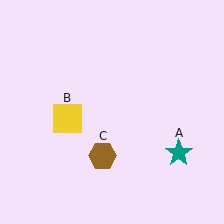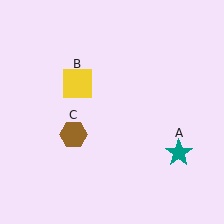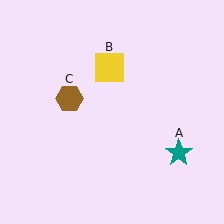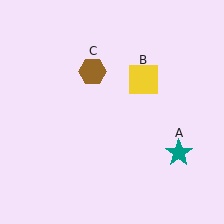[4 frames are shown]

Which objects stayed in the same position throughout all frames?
Teal star (object A) remained stationary.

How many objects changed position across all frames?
2 objects changed position: yellow square (object B), brown hexagon (object C).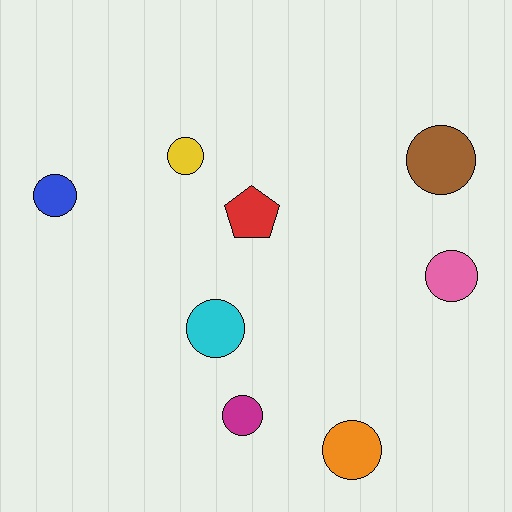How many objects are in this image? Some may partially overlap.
There are 8 objects.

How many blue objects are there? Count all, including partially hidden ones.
There is 1 blue object.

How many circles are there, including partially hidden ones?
There are 7 circles.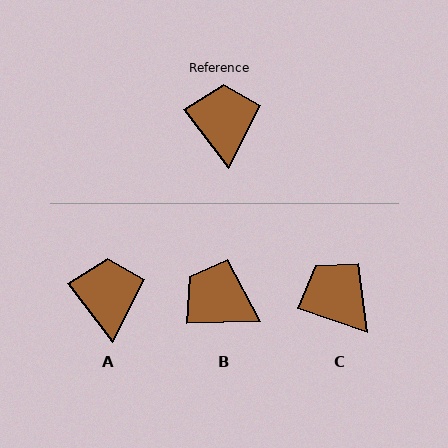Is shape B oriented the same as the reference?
No, it is off by about 55 degrees.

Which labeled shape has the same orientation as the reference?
A.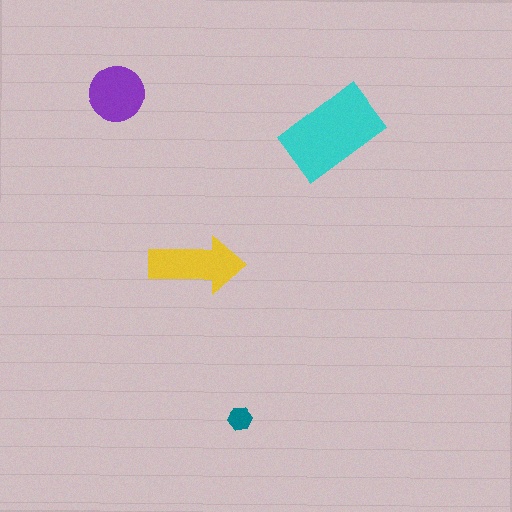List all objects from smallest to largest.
The teal hexagon, the purple circle, the yellow arrow, the cyan rectangle.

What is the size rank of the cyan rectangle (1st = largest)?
1st.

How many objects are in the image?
There are 4 objects in the image.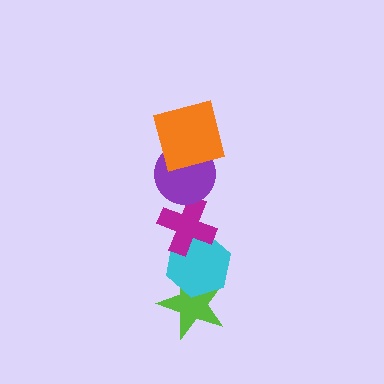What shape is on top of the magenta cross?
The purple circle is on top of the magenta cross.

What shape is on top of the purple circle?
The orange square is on top of the purple circle.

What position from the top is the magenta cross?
The magenta cross is 3rd from the top.